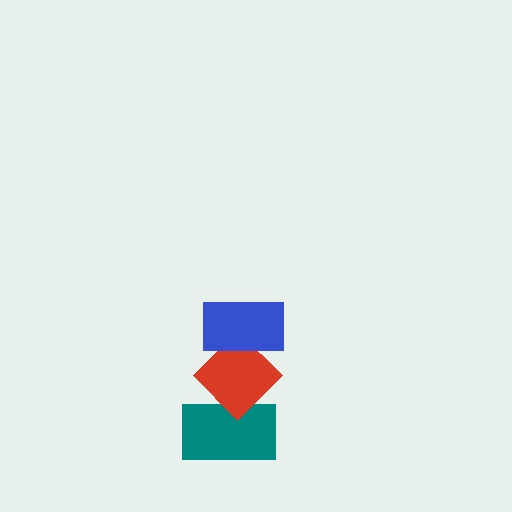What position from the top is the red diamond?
The red diamond is 2nd from the top.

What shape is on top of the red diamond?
The blue rectangle is on top of the red diamond.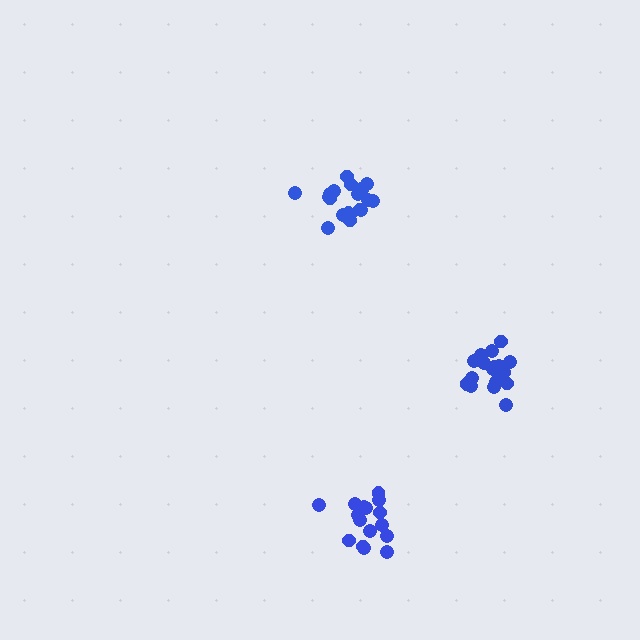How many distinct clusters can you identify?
There are 3 distinct clusters.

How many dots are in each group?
Group 1: 16 dots, Group 2: 19 dots, Group 3: 18 dots (53 total).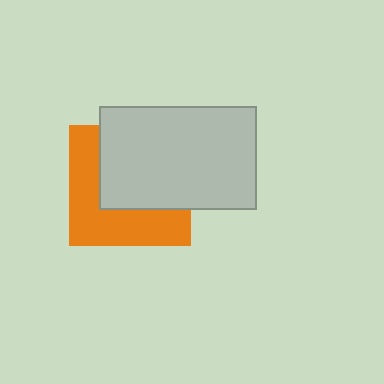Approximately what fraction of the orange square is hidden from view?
Roughly 53% of the orange square is hidden behind the light gray rectangle.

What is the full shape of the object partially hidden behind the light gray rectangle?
The partially hidden object is an orange square.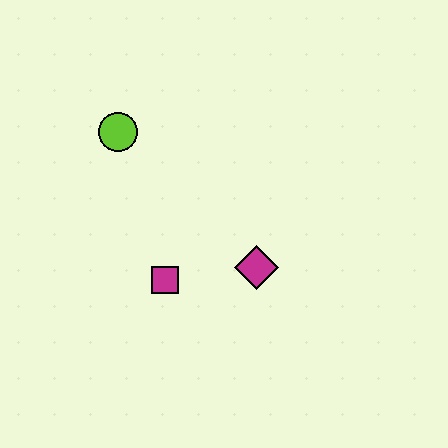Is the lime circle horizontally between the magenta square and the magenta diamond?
No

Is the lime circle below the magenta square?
No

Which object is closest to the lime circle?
The magenta square is closest to the lime circle.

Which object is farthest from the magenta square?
The lime circle is farthest from the magenta square.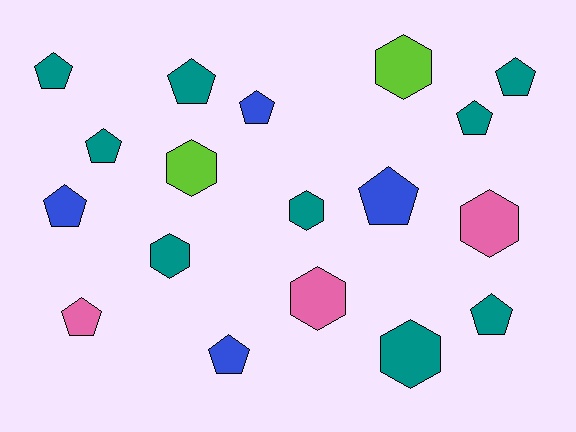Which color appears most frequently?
Teal, with 9 objects.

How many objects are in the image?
There are 18 objects.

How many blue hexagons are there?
There are no blue hexagons.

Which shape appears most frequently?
Pentagon, with 11 objects.